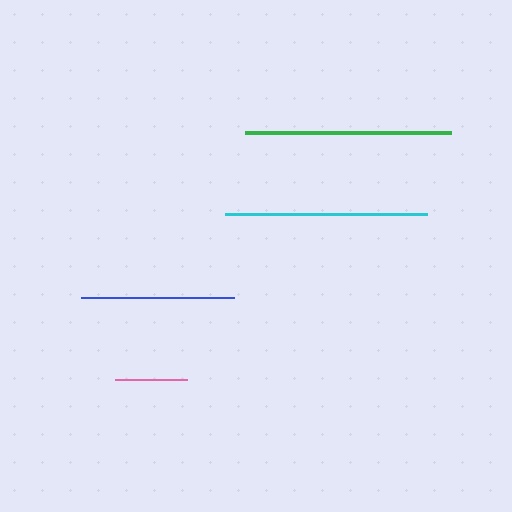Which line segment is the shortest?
The pink line is the shortest at approximately 71 pixels.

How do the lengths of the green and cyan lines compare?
The green and cyan lines are approximately the same length.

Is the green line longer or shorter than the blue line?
The green line is longer than the blue line.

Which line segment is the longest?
The green line is the longest at approximately 206 pixels.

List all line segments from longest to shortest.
From longest to shortest: green, cyan, blue, pink.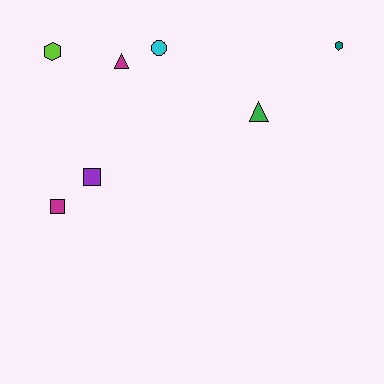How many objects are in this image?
There are 7 objects.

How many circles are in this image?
There is 1 circle.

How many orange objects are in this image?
There are no orange objects.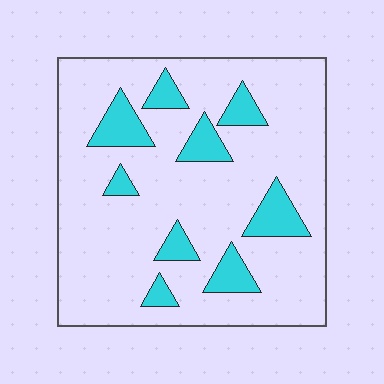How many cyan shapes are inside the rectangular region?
9.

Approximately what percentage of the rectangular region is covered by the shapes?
Approximately 15%.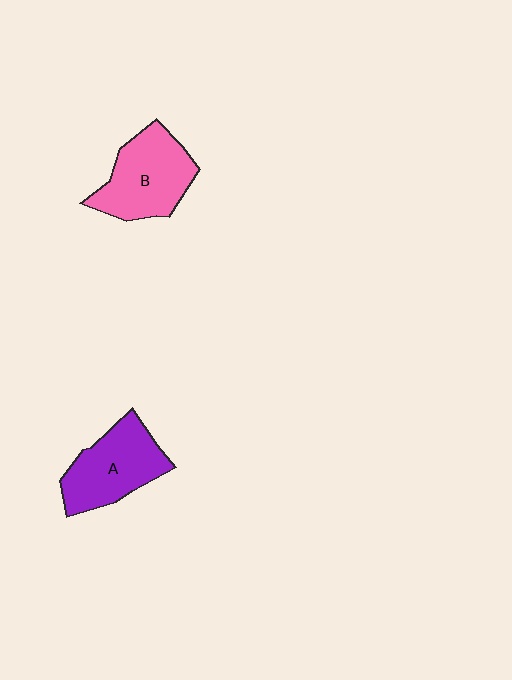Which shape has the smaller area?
Shape A (purple).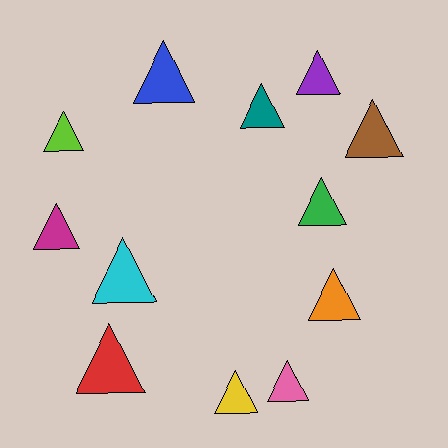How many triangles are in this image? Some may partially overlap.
There are 12 triangles.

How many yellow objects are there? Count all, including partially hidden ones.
There is 1 yellow object.